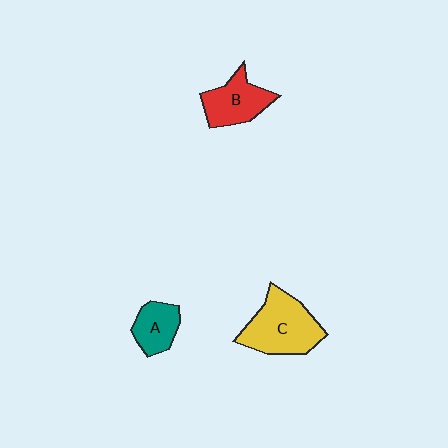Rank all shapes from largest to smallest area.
From largest to smallest: C (yellow), B (red), A (teal).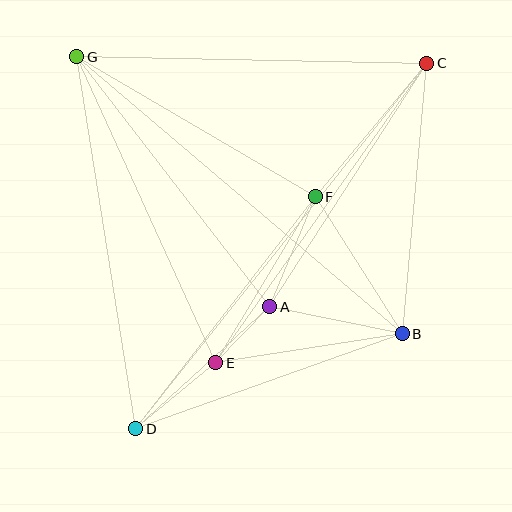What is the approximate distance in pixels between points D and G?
The distance between D and G is approximately 377 pixels.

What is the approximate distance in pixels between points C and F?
The distance between C and F is approximately 174 pixels.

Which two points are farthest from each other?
Points C and D are farthest from each other.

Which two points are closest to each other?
Points A and E are closest to each other.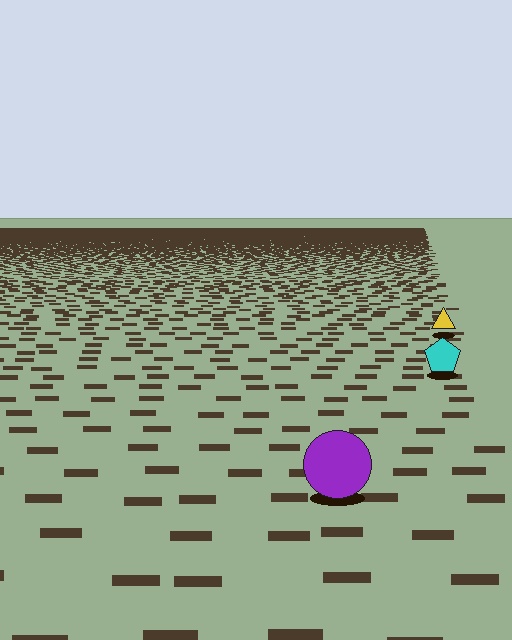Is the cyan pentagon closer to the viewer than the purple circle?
No. The purple circle is closer — you can tell from the texture gradient: the ground texture is coarser near it.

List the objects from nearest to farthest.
From nearest to farthest: the purple circle, the cyan pentagon, the yellow triangle.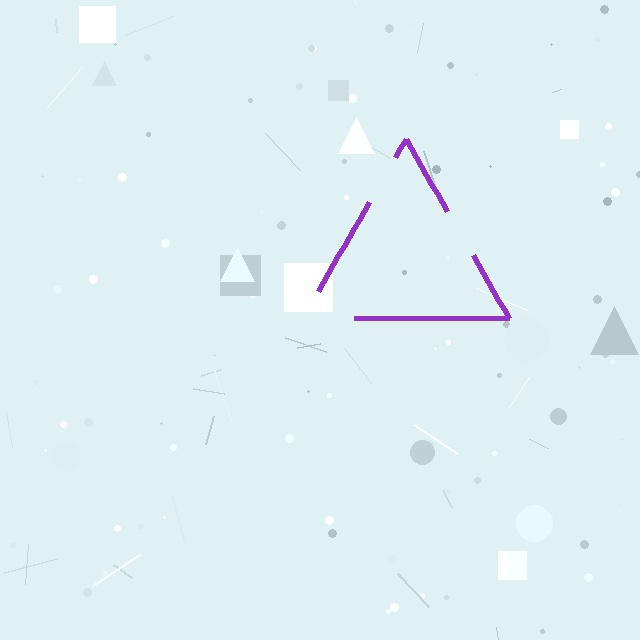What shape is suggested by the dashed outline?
The dashed outline suggests a triangle.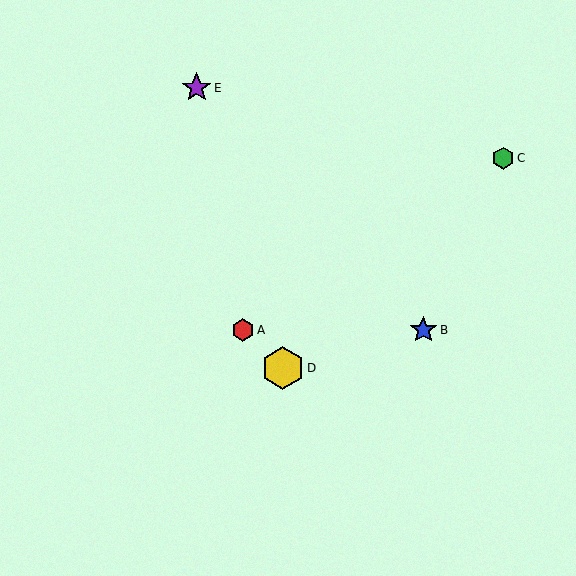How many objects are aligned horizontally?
2 objects (A, B) are aligned horizontally.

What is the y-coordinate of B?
Object B is at y≈330.